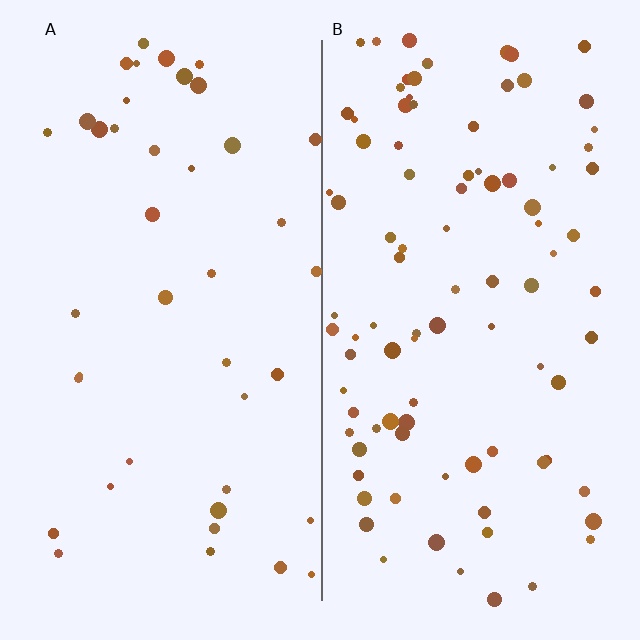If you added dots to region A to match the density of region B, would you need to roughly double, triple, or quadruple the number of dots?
Approximately double.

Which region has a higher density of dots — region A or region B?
B (the right).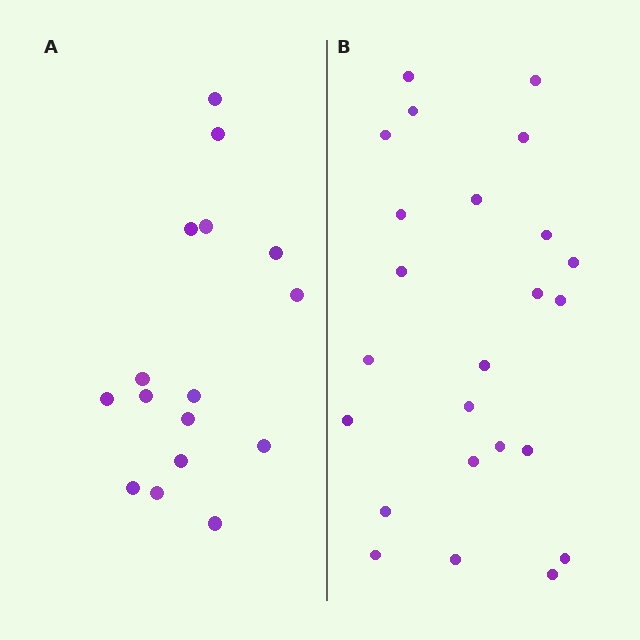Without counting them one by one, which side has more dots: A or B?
Region B (the right region) has more dots.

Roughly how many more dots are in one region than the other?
Region B has roughly 8 or so more dots than region A.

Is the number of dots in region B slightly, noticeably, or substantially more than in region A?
Region B has substantially more. The ratio is roughly 1.5 to 1.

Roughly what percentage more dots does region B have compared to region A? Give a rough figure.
About 50% more.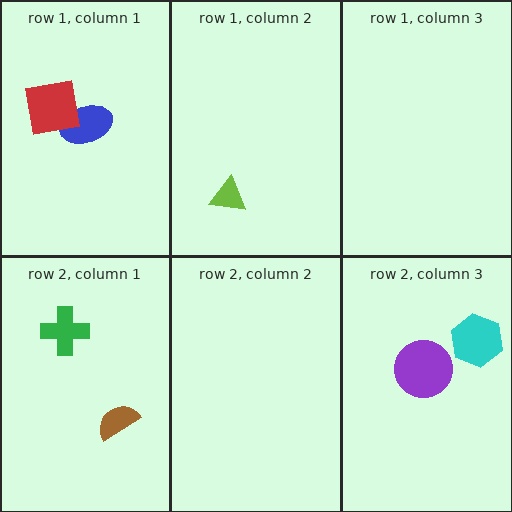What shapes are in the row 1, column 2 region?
The lime triangle.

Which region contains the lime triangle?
The row 1, column 2 region.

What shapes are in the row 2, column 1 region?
The green cross, the brown semicircle.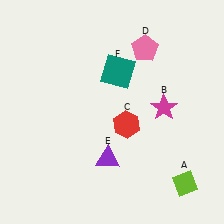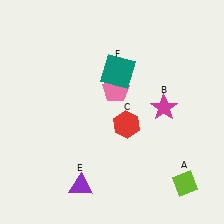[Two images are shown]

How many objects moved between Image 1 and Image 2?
2 objects moved between the two images.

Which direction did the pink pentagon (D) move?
The pink pentagon (D) moved down.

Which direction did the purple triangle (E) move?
The purple triangle (E) moved down.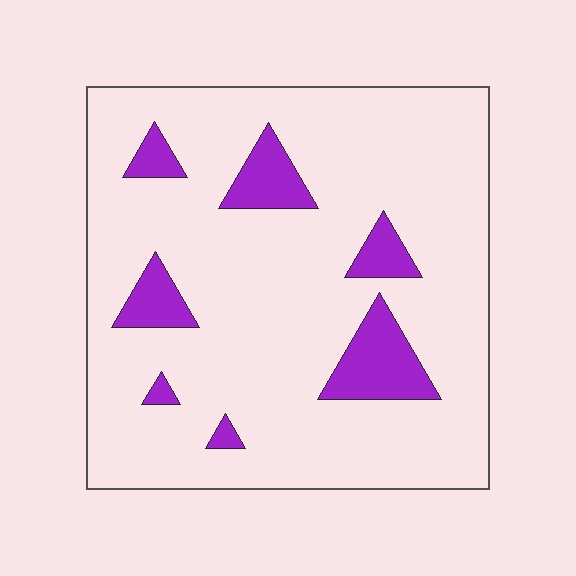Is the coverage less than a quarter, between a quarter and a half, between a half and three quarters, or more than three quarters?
Less than a quarter.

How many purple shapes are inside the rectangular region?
7.